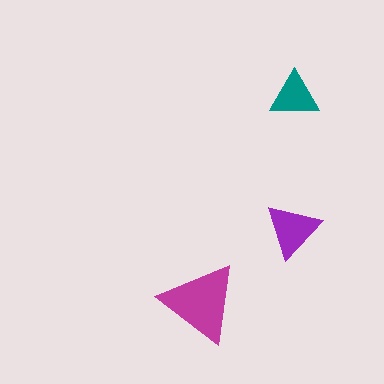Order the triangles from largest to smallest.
the magenta one, the purple one, the teal one.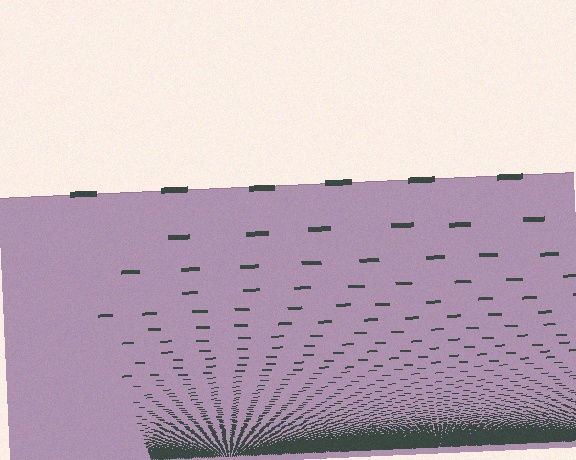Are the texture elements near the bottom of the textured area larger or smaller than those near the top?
Smaller. The gradient is inverted — elements near the bottom are smaller and denser.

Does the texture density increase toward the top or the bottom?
Density increases toward the bottom.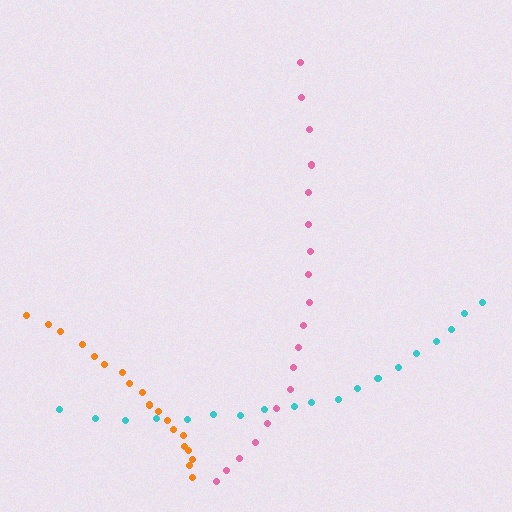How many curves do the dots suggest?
There are 3 distinct paths.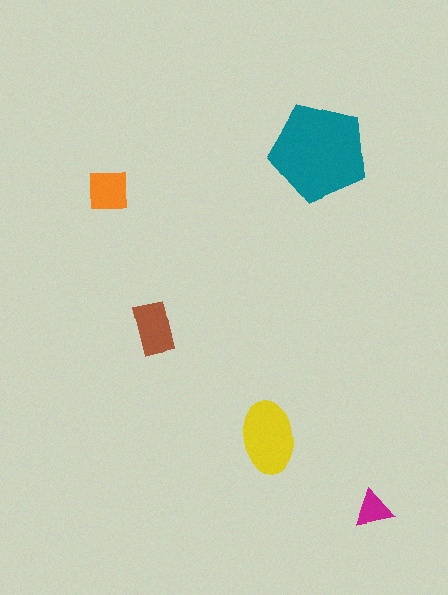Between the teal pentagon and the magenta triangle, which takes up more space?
The teal pentagon.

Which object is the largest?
The teal pentagon.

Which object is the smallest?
The magenta triangle.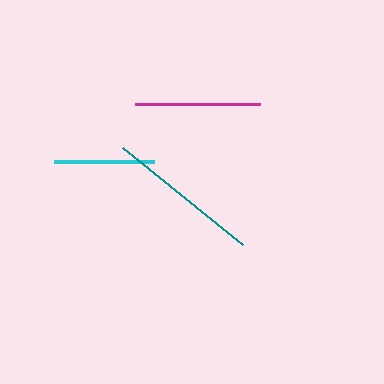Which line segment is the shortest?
The cyan line is the shortest at approximately 99 pixels.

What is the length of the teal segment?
The teal segment is approximately 154 pixels long.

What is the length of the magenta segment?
The magenta segment is approximately 125 pixels long.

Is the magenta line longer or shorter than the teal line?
The teal line is longer than the magenta line.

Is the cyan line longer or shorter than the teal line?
The teal line is longer than the cyan line.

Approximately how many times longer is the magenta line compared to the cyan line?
The magenta line is approximately 1.3 times the length of the cyan line.